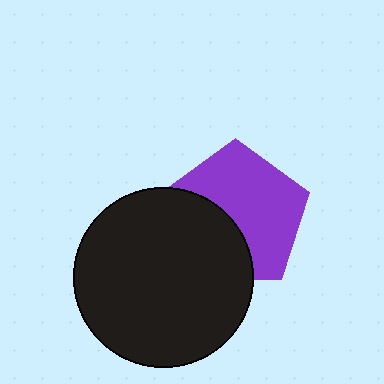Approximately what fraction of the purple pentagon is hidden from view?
Roughly 38% of the purple pentagon is hidden behind the black circle.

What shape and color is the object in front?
The object in front is a black circle.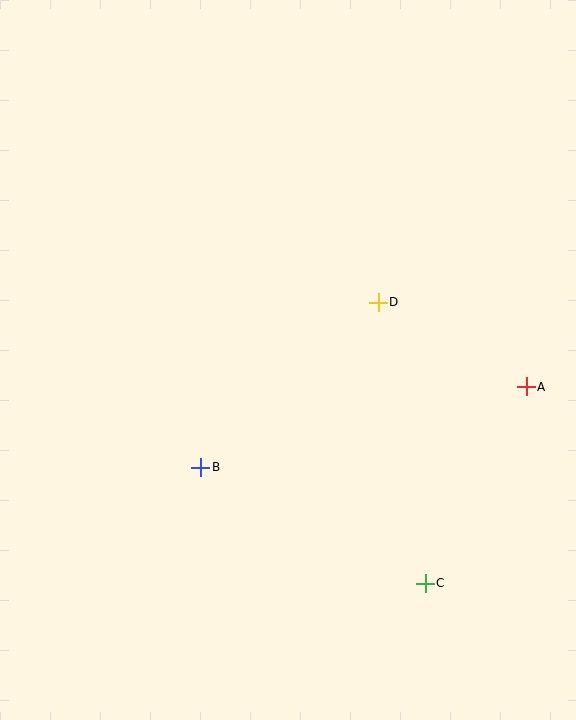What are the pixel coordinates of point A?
Point A is at (526, 387).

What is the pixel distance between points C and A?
The distance between C and A is 221 pixels.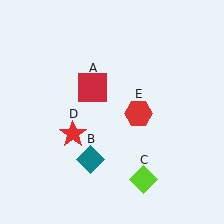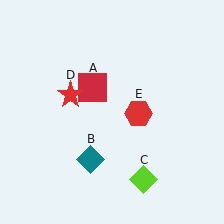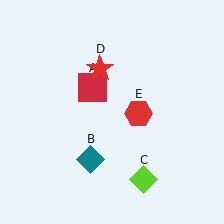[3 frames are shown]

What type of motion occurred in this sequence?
The red star (object D) rotated clockwise around the center of the scene.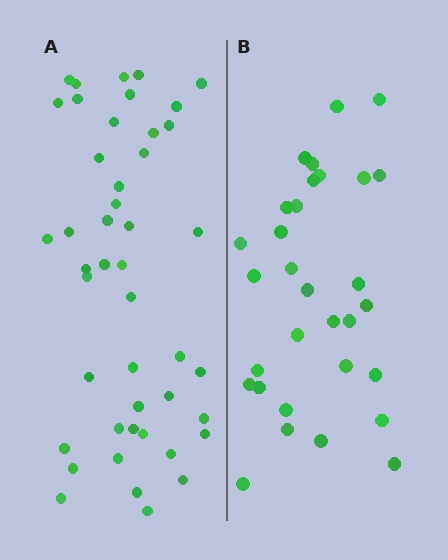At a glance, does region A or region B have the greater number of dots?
Region A (the left region) has more dots.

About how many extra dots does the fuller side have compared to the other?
Region A has approximately 15 more dots than region B.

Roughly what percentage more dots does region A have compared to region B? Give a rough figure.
About 45% more.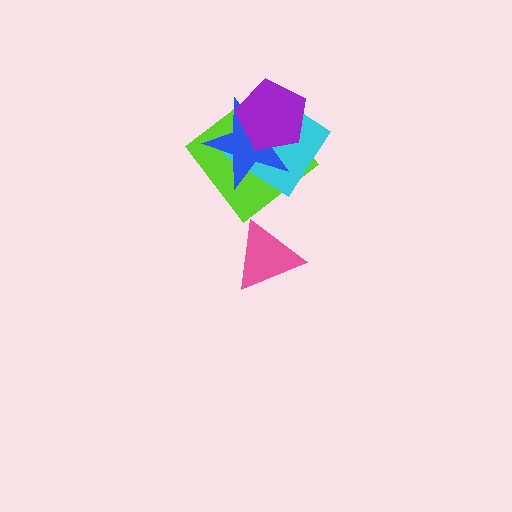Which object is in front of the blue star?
The purple pentagon is in front of the blue star.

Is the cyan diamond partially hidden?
Yes, it is partially covered by another shape.